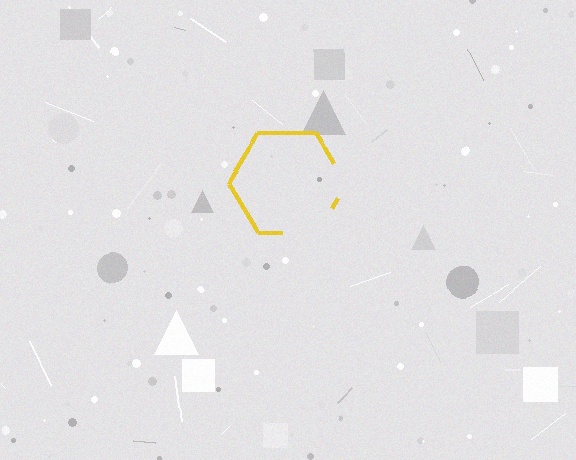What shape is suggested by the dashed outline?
The dashed outline suggests a hexagon.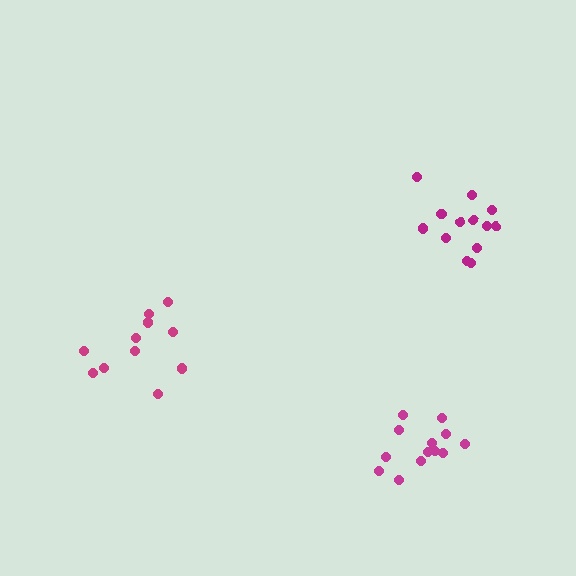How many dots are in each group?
Group 1: 11 dots, Group 2: 13 dots, Group 3: 13 dots (37 total).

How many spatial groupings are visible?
There are 3 spatial groupings.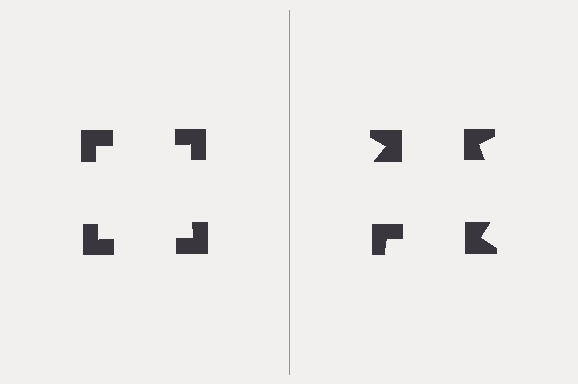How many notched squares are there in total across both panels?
8 — 4 on each side.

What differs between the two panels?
The notched squares are positioned identically on both sides; only the wedge orientations differ. On the left they align to a square; on the right they are misaligned.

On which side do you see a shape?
An illusory square appears on the left side. On the right side the wedge cuts are rotated, so no coherent shape forms.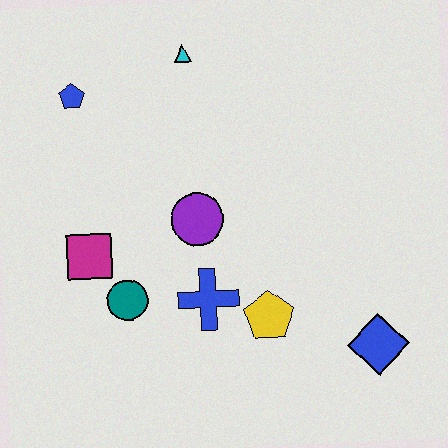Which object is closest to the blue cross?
The yellow pentagon is closest to the blue cross.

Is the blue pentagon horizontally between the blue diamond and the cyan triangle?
No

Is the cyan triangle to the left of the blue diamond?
Yes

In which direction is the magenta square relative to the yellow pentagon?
The magenta square is to the left of the yellow pentagon.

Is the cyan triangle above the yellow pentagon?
Yes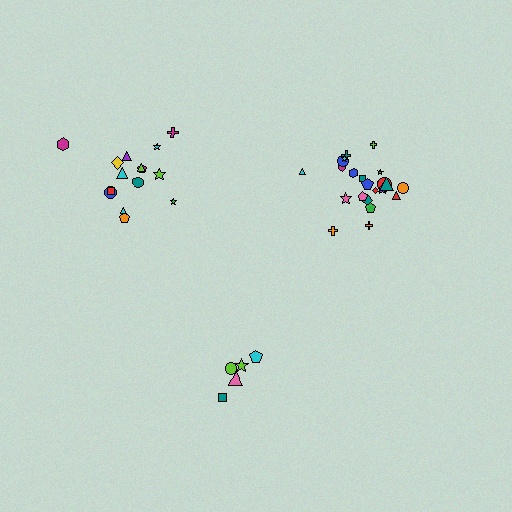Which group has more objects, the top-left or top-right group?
The top-right group.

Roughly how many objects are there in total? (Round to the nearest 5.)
Roughly 40 objects in total.